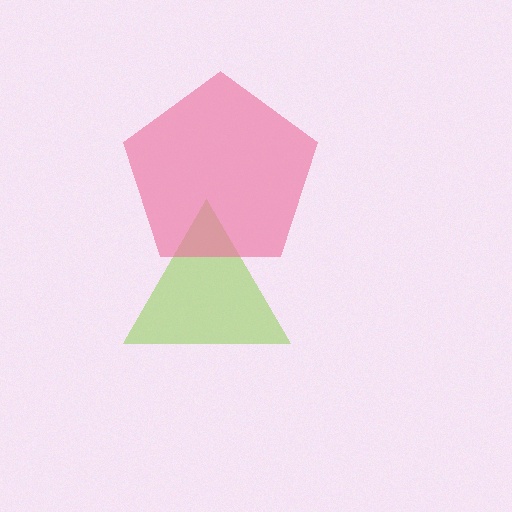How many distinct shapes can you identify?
There are 2 distinct shapes: a lime triangle, a pink pentagon.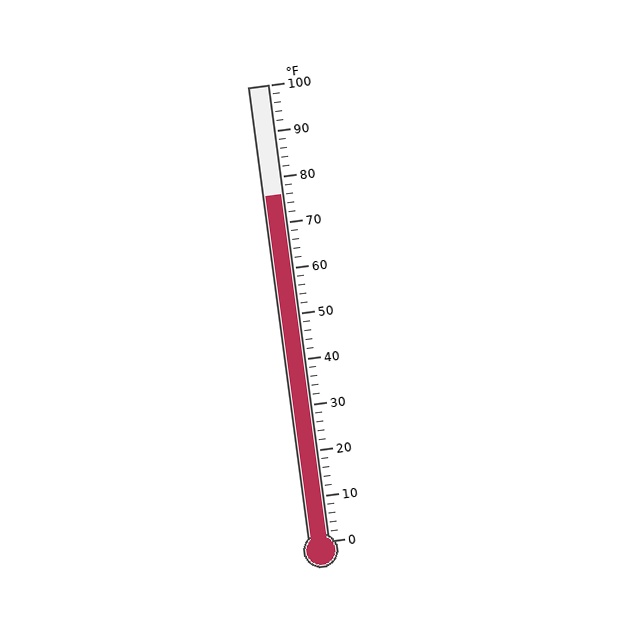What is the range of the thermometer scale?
The thermometer scale ranges from 0°F to 100°F.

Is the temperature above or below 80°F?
The temperature is below 80°F.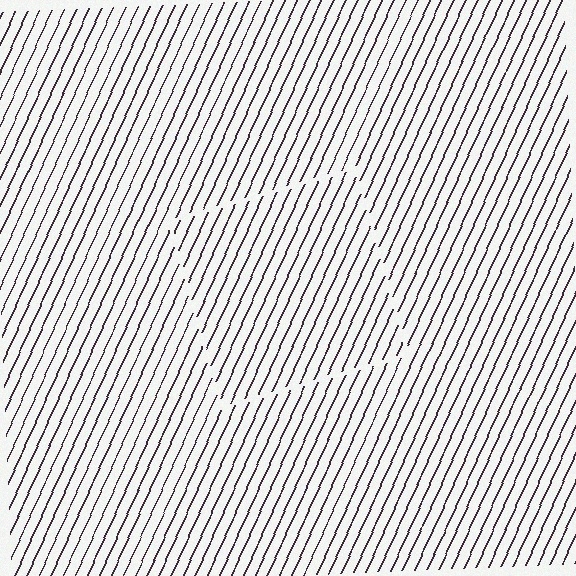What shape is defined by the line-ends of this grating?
An illusory square. The interior of the shape contains the same grating, shifted by half a period — the contour is defined by the phase discontinuity where line-ends from the inner and outer gratings abut.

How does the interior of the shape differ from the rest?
The interior of the shape contains the same grating, shifted by half a period — the contour is defined by the phase discontinuity where line-ends from the inner and outer gratings abut.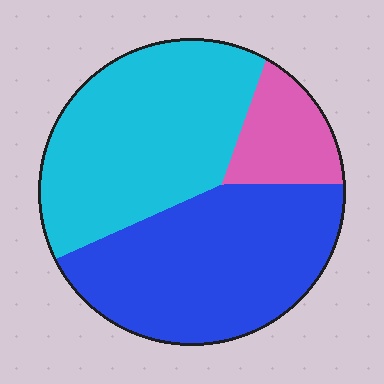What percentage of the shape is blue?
Blue covers around 45% of the shape.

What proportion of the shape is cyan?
Cyan covers around 45% of the shape.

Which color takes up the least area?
Pink, at roughly 15%.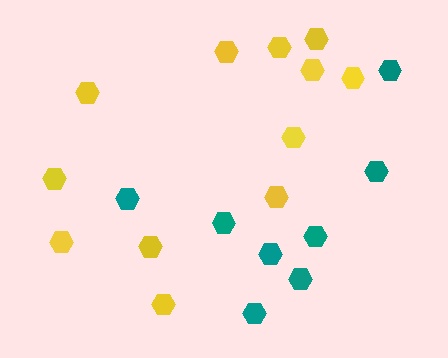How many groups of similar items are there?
There are 2 groups: one group of teal hexagons (8) and one group of yellow hexagons (12).